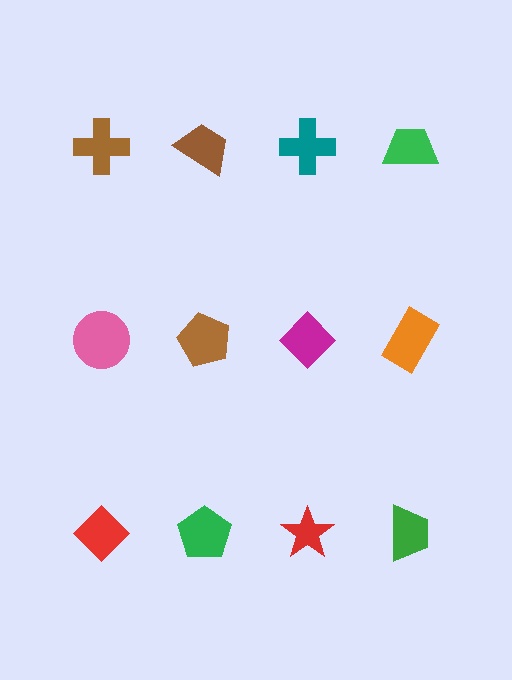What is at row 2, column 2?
A brown pentagon.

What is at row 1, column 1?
A brown cross.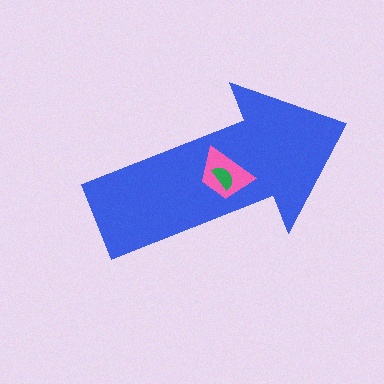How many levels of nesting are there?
3.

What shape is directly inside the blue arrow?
The pink trapezoid.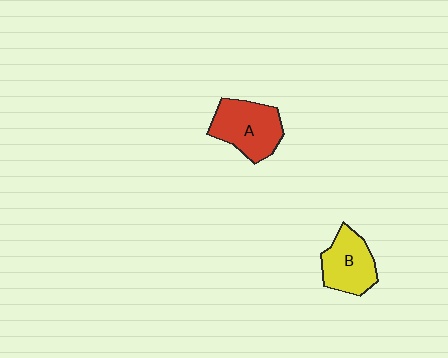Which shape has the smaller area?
Shape B (yellow).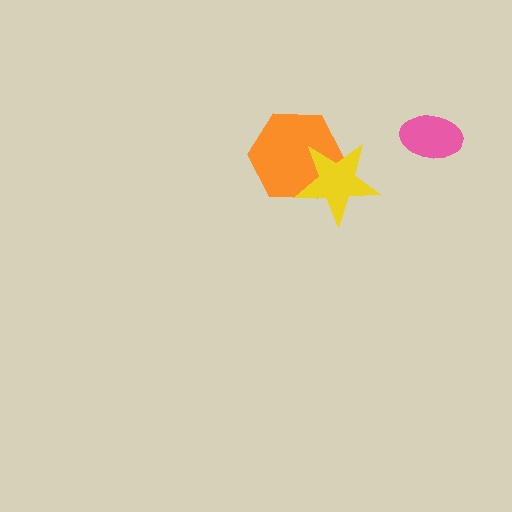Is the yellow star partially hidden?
No, no other shape covers it.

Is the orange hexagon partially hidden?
Yes, it is partially covered by another shape.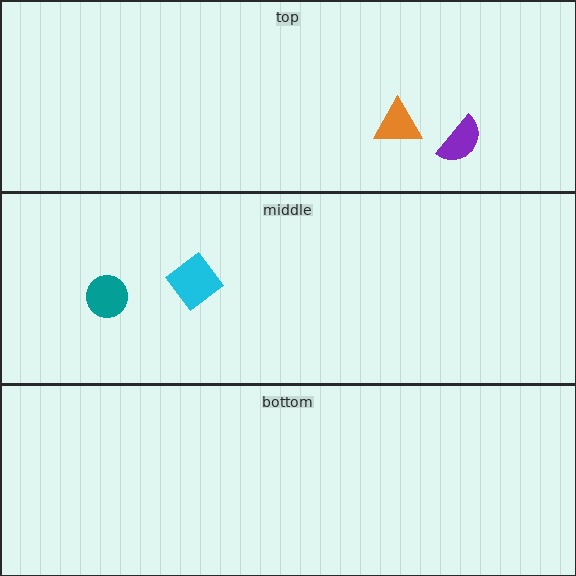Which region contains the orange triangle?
The top region.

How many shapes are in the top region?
2.